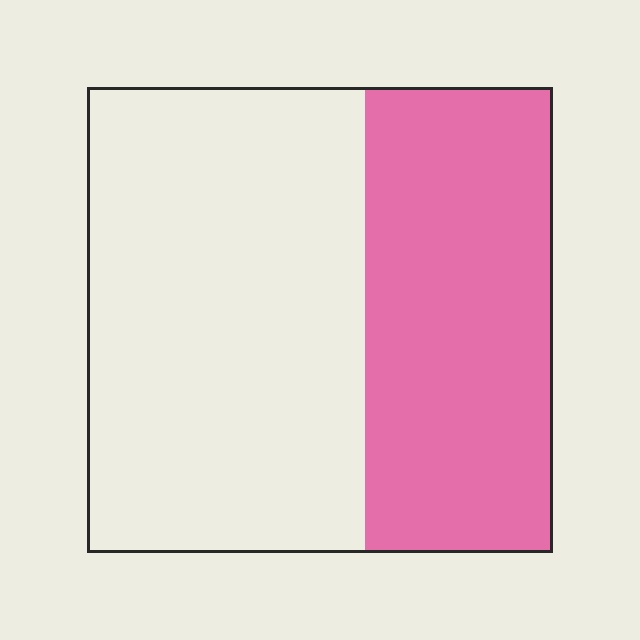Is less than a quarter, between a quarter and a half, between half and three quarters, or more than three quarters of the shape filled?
Between a quarter and a half.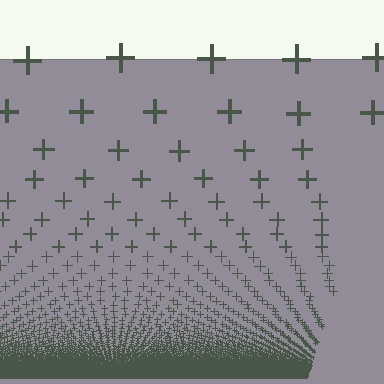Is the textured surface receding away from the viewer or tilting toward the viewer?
The surface appears to tilt toward the viewer. Texture elements get larger and sparser toward the top.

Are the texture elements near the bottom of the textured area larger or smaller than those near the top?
Smaller. The gradient is inverted — elements near the bottom are smaller and denser.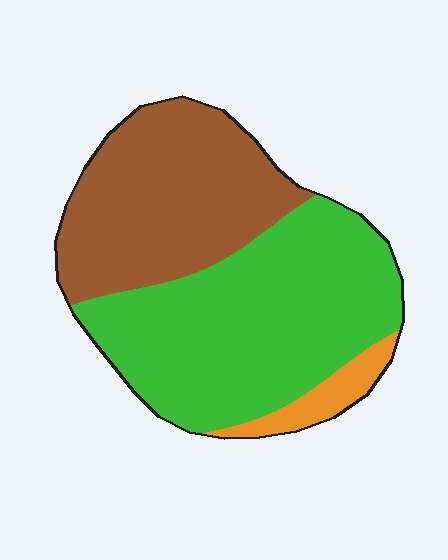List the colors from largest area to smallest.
From largest to smallest: green, brown, orange.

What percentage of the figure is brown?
Brown takes up about two fifths (2/5) of the figure.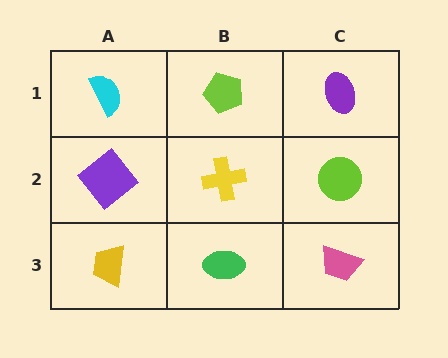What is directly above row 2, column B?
A lime pentagon.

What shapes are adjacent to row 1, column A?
A purple diamond (row 2, column A), a lime pentagon (row 1, column B).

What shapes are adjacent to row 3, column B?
A yellow cross (row 2, column B), a yellow trapezoid (row 3, column A), a pink trapezoid (row 3, column C).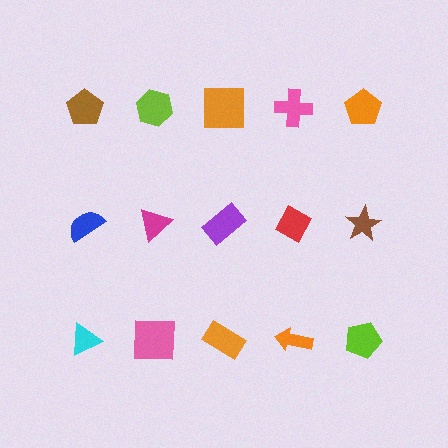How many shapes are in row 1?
5 shapes.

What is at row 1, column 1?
A brown pentagon.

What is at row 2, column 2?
A magenta triangle.